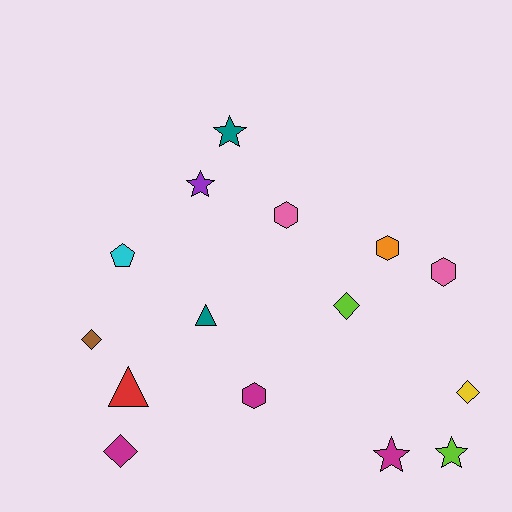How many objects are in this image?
There are 15 objects.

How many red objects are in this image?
There is 1 red object.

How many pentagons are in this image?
There is 1 pentagon.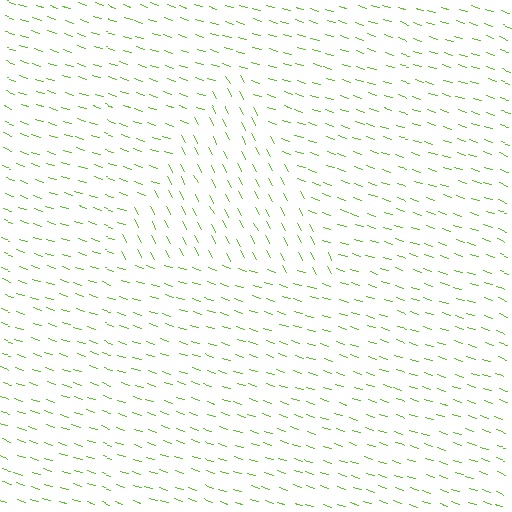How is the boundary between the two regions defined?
The boundary is defined purely by a change in line orientation (approximately 45 degrees difference). All lines are the same color and thickness.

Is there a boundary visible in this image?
Yes, there is a texture boundary formed by a change in line orientation.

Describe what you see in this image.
The image is filled with small lime line segments. A triangle region in the image has lines oriented differently from the surrounding lines, creating a visible texture boundary.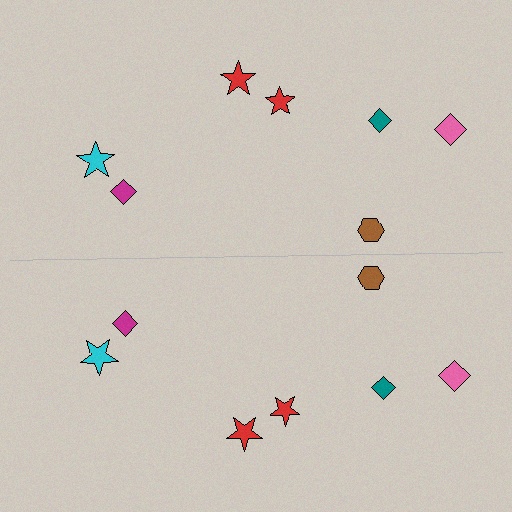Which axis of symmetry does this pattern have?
The pattern has a horizontal axis of symmetry running through the center of the image.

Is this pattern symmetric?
Yes, this pattern has bilateral (reflection) symmetry.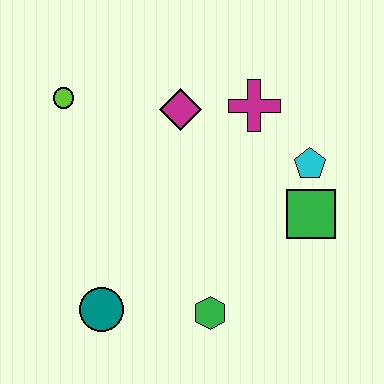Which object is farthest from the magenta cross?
The teal circle is farthest from the magenta cross.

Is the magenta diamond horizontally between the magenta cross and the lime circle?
Yes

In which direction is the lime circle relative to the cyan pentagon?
The lime circle is to the left of the cyan pentagon.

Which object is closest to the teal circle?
The green hexagon is closest to the teal circle.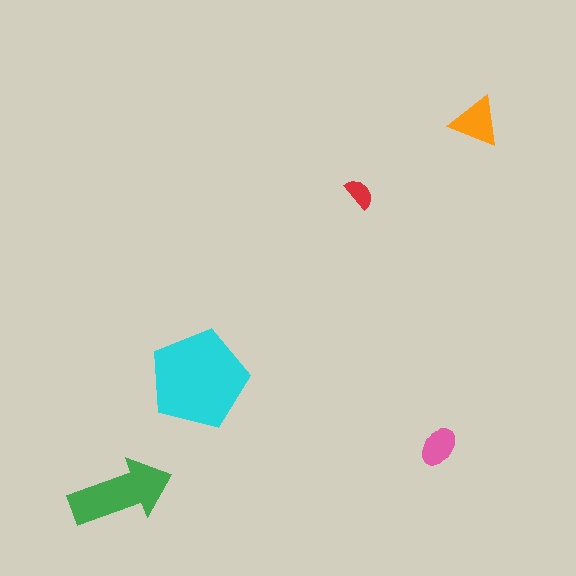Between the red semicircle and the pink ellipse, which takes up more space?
The pink ellipse.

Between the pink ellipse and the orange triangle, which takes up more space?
The orange triangle.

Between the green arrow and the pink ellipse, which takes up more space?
The green arrow.